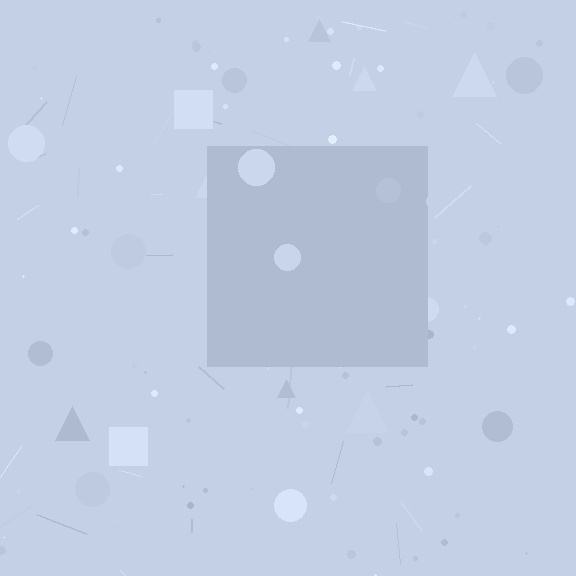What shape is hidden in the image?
A square is hidden in the image.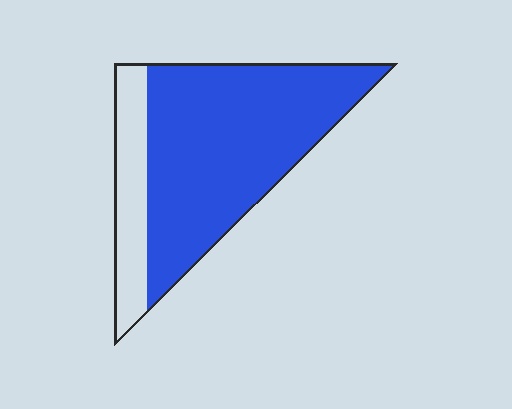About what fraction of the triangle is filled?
About four fifths (4/5).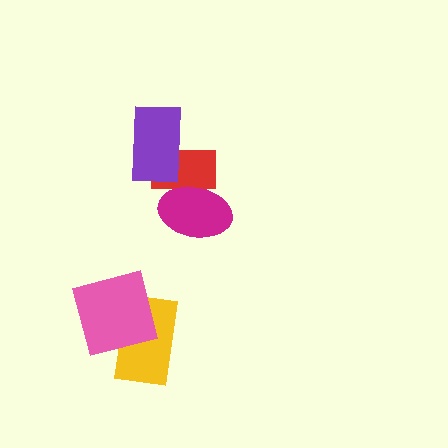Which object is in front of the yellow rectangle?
The pink square is in front of the yellow rectangle.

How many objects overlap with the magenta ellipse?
1 object overlaps with the magenta ellipse.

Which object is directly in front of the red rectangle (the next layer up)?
The magenta ellipse is directly in front of the red rectangle.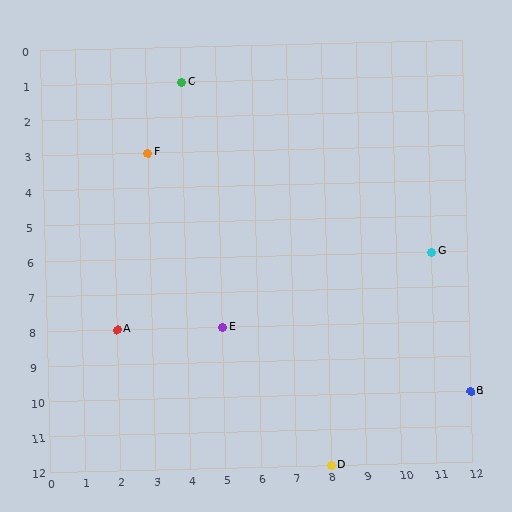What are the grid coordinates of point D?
Point D is at grid coordinates (8, 12).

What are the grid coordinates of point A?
Point A is at grid coordinates (2, 8).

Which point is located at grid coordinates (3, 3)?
Point F is at (3, 3).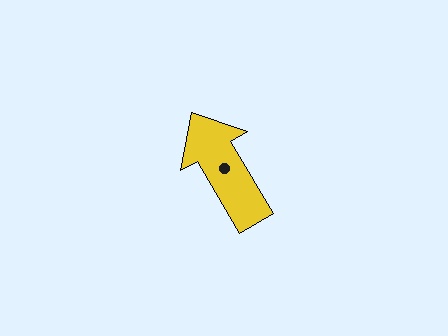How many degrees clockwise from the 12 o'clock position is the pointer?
Approximately 330 degrees.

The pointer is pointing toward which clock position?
Roughly 11 o'clock.